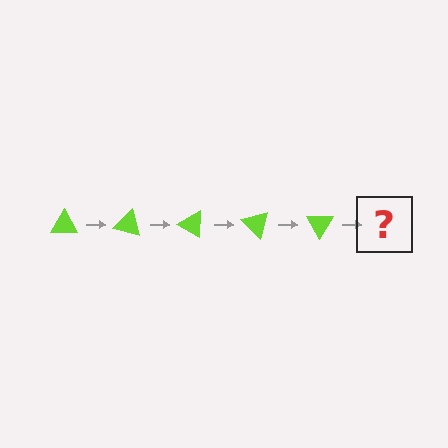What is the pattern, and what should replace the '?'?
The pattern is that the triangle rotates 15 degrees each step. The '?' should be a lime triangle rotated 75 degrees.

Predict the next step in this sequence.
The next step is a lime triangle rotated 75 degrees.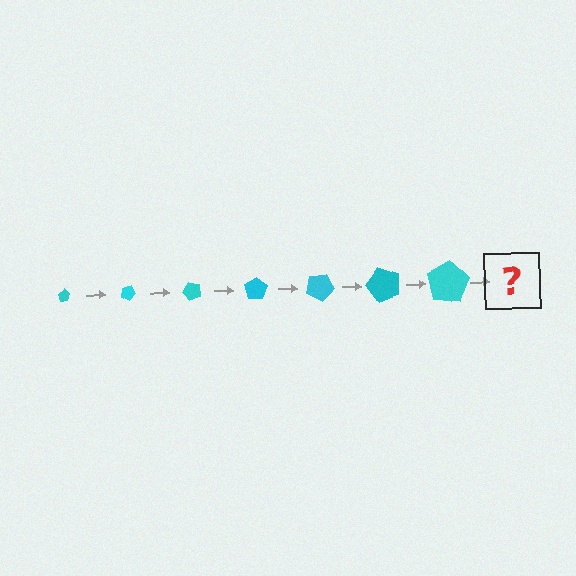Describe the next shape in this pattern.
It should be a pentagon, larger than the previous one and rotated 175 degrees from the start.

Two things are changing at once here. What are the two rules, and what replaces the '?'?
The two rules are that the pentagon grows larger each step and it rotates 25 degrees each step. The '?' should be a pentagon, larger than the previous one and rotated 175 degrees from the start.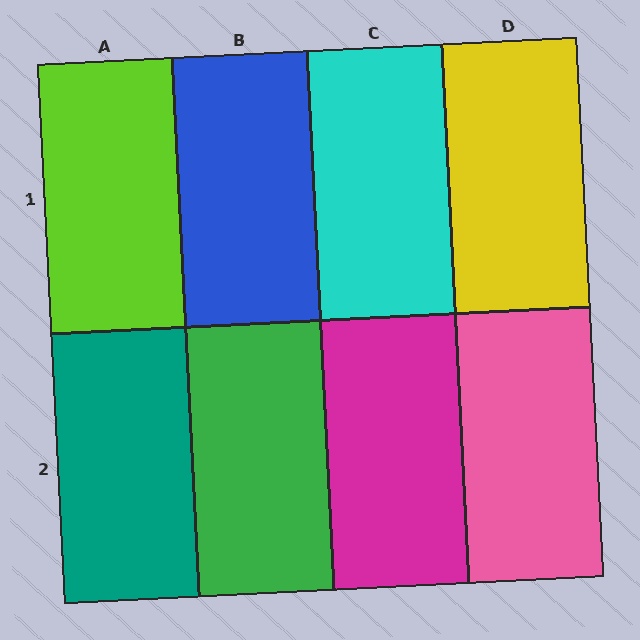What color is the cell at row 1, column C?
Cyan.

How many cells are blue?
1 cell is blue.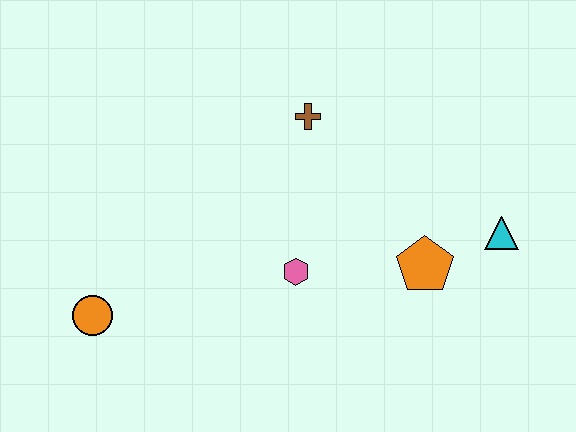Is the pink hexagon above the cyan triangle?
No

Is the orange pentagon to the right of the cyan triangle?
No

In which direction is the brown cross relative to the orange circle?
The brown cross is to the right of the orange circle.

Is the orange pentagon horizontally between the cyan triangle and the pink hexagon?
Yes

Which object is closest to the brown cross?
The pink hexagon is closest to the brown cross.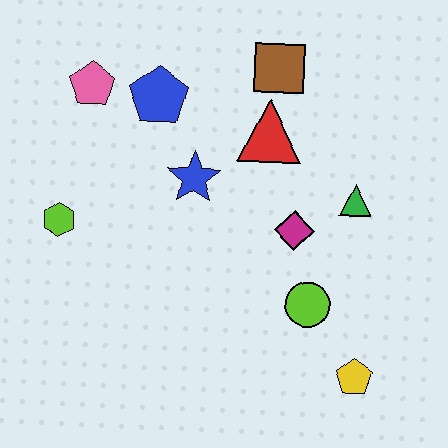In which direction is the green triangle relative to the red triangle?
The green triangle is to the right of the red triangle.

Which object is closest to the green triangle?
The magenta diamond is closest to the green triangle.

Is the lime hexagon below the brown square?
Yes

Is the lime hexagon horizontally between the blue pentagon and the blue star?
No